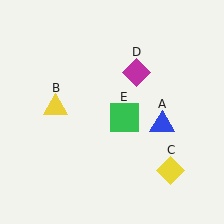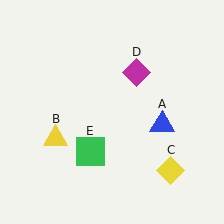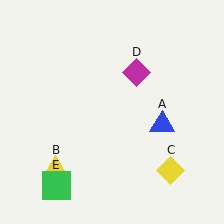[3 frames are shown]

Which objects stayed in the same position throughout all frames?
Blue triangle (object A) and yellow diamond (object C) and magenta diamond (object D) remained stationary.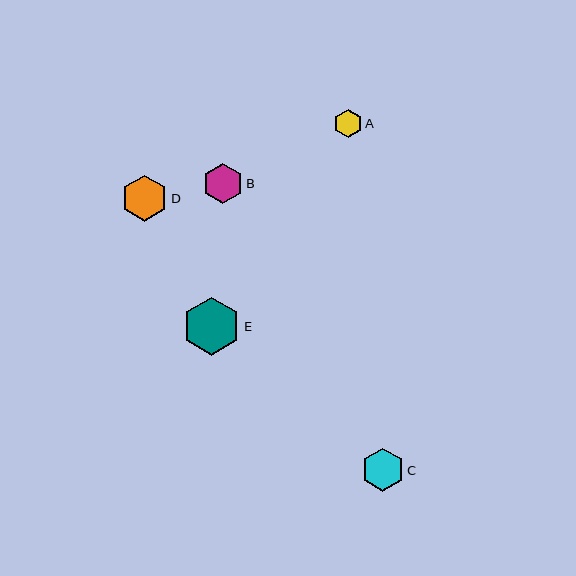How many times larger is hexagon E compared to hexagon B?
Hexagon E is approximately 1.4 times the size of hexagon B.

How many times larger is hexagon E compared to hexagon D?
Hexagon E is approximately 1.2 times the size of hexagon D.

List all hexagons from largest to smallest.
From largest to smallest: E, D, C, B, A.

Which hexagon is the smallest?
Hexagon A is the smallest with a size of approximately 28 pixels.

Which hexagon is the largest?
Hexagon E is the largest with a size of approximately 58 pixels.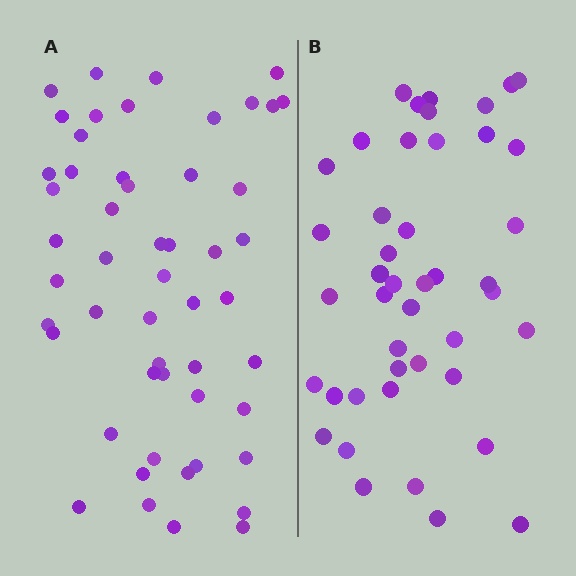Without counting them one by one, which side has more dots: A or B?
Region A (the left region) has more dots.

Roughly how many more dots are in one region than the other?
Region A has roughly 8 or so more dots than region B.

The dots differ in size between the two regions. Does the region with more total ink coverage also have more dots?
No. Region B has more total ink coverage because its dots are larger, but region A actually contains more individual dots. Total area can be misleading — the number of items is what matters here.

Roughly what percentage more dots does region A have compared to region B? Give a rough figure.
About 20% more.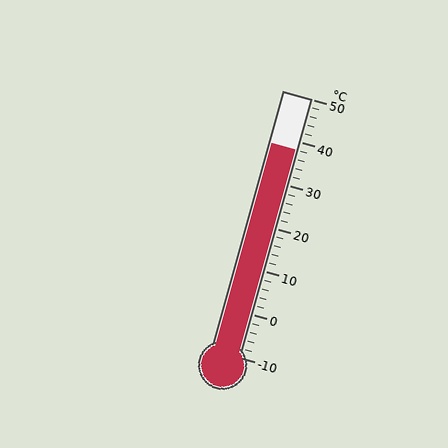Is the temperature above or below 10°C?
The temperature is above 10°C.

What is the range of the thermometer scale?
The thermometer scale ranges from -10°C to 50°C.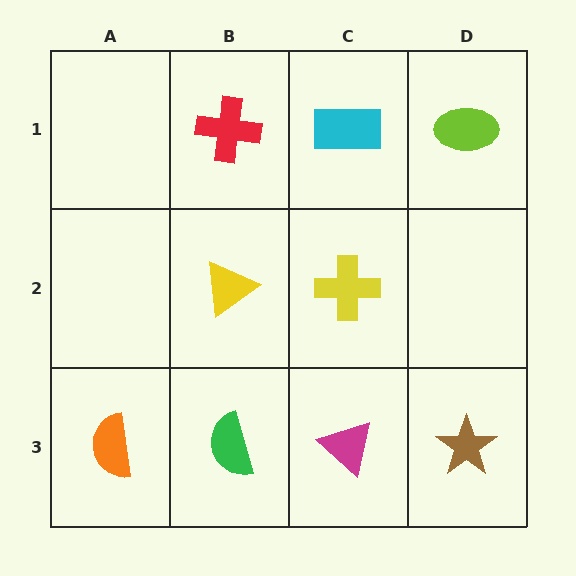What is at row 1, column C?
A cyan rectangle.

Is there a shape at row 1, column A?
No, that cell is empty.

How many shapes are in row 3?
4 shapes.